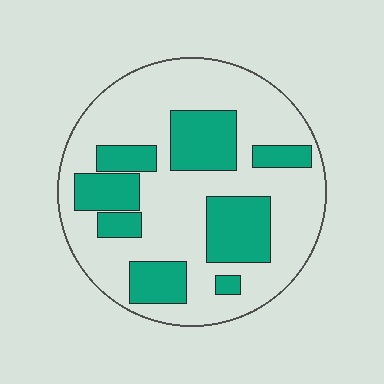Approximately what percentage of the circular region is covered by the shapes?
Approximately 30%.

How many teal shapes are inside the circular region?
8.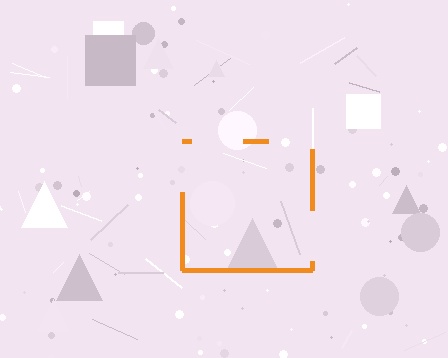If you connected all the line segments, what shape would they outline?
They would outline a square.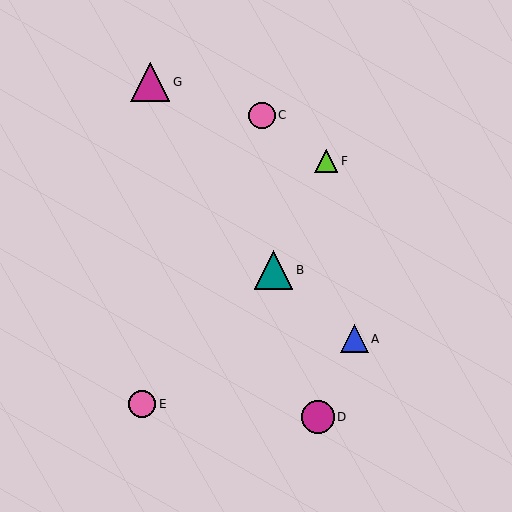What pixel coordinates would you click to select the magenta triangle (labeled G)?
Click at (150, 82) to select the magenta triangle G.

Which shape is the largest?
The magenta triangle (labeled G) is the largest.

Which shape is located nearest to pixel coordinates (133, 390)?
The pink circle (labeled E) at (142, 404) is nearest to that location.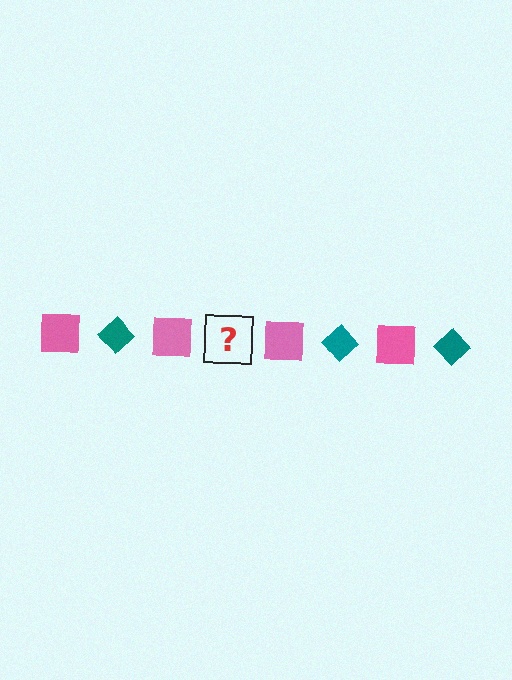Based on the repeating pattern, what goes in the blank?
The blank should be a teal diamond.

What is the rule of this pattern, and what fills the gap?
The rule is that the pattern alternates between pink square and teal diamond. The gap should be filled with a teal diamond.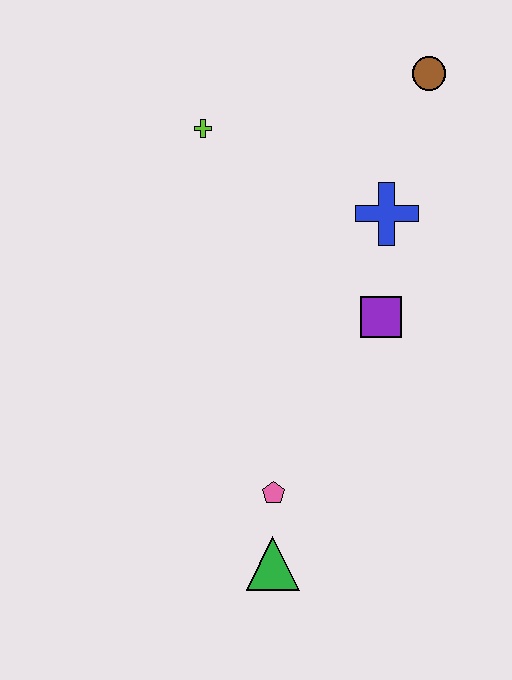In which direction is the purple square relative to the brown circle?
The purple square is below the brown circle.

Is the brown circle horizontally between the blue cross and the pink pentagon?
No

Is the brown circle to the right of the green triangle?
Yes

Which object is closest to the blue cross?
The purple square is closest to the blue cross.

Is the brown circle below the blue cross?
No